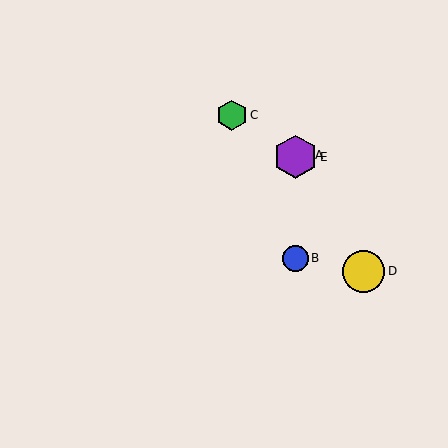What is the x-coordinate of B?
Object B is at x≈295.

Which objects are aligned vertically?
Objects A, B, E are aligned vertically.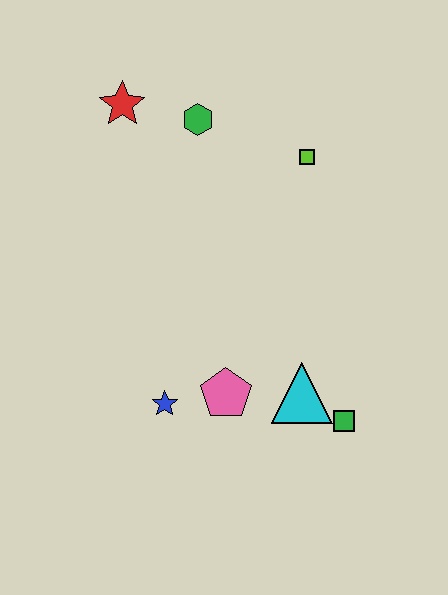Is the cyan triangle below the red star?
Yes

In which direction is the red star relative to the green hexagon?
The red star is to the left of the green hexagon.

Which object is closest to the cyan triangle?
The green square is closest to the cyan triangle.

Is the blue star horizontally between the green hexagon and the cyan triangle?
No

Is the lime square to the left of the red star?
No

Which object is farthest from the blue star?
The red star is farthest from the blue star.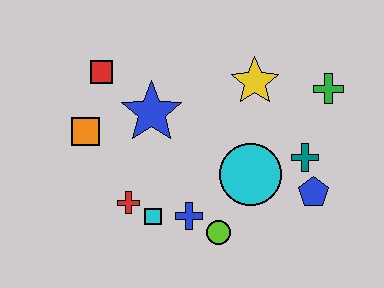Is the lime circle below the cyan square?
Yes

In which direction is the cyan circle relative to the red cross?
The cyan circle is to the right of the red cross.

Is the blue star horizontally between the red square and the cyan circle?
Yes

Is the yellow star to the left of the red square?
No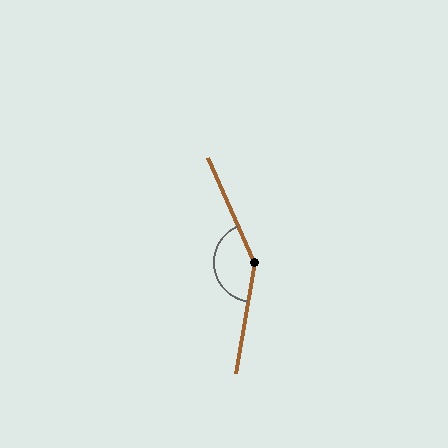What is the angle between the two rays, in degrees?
Approximately 146 degrees.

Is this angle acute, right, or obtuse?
It is obtuse.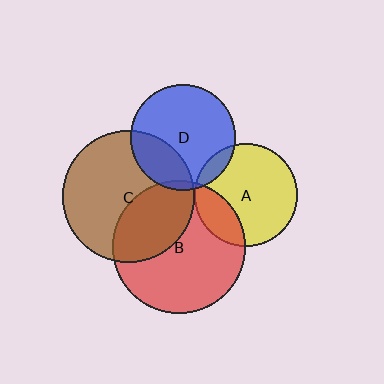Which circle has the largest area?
Circle B (red).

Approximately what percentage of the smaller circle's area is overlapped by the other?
Approximately 25%.